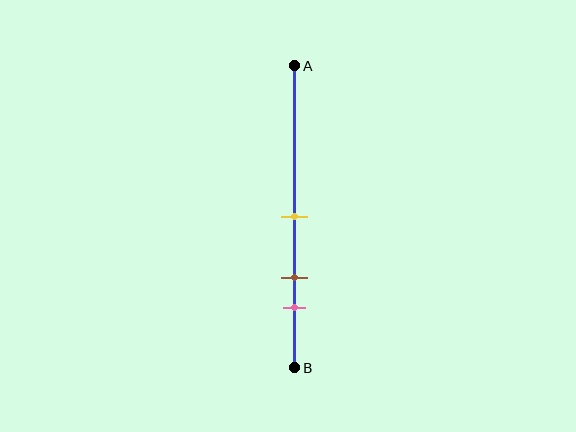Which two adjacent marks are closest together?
The brown and pink marks are the closest adjacent pair.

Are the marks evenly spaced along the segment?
Yes, the marks are approximately evenly spaced.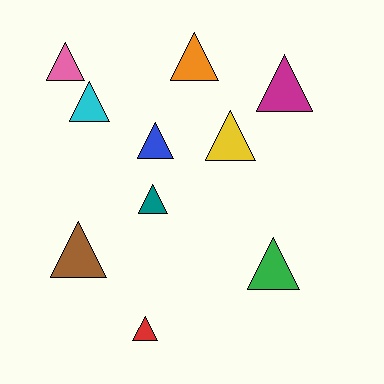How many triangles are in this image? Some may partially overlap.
There are 10 triangles.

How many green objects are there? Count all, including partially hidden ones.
There is 1 green object.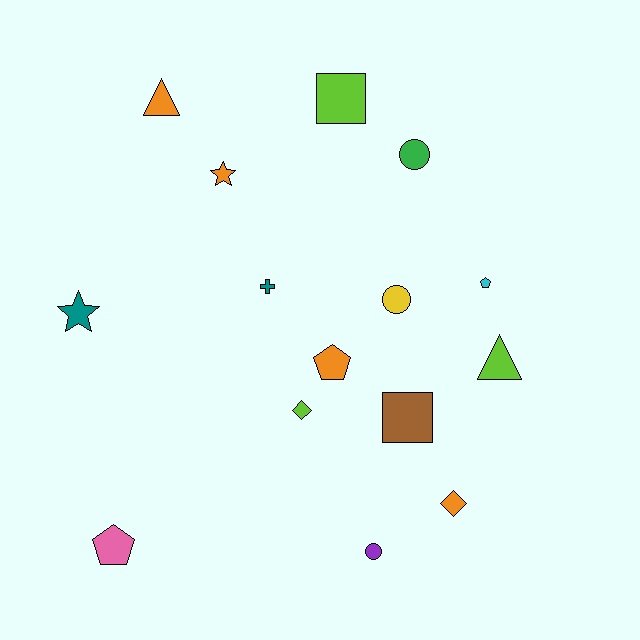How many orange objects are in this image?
There are 4 orange objects.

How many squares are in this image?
There are 2 squares.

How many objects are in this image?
There are 15 objects.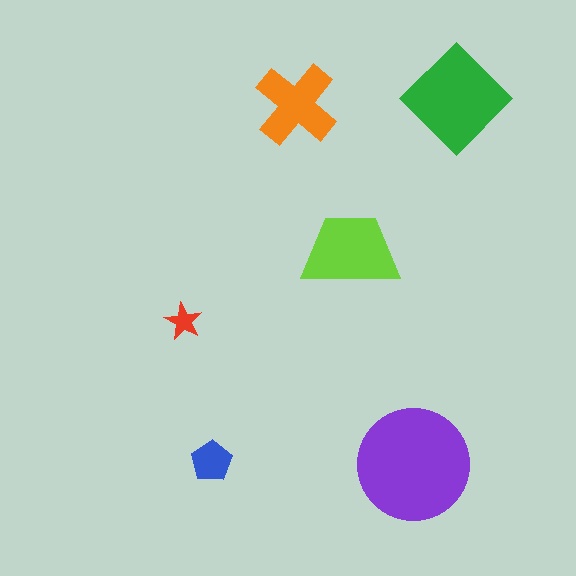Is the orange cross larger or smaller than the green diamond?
Smaller.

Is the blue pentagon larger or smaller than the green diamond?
Smaller.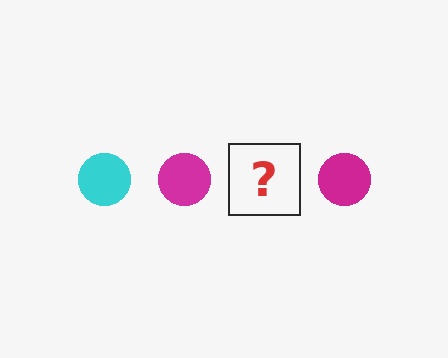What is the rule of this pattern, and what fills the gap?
The rule is that the pattern cycles through cyan, magenta circles. The gap should be filled with a cyan circle.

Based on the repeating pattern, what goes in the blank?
The blank should be a cyan circle.